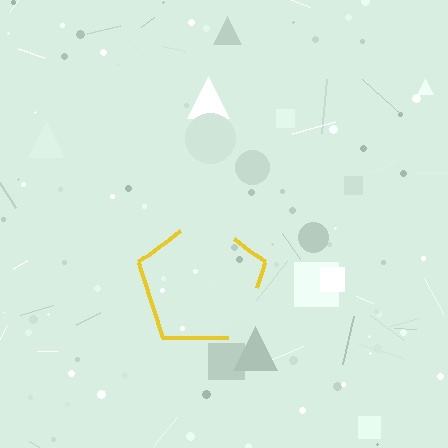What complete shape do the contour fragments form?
The contour fragments form a pentagon.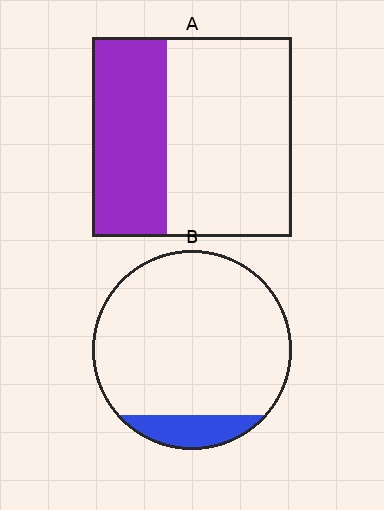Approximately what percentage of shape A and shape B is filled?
A is approximately 40% and B is approximately 10%.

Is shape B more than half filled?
No.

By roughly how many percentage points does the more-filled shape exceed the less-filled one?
By roughly 25 percentage points (A over B).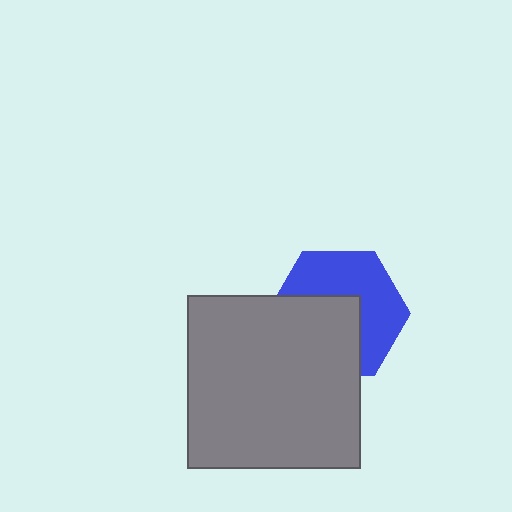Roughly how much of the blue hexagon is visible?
About half of it is visible (roughly 52%).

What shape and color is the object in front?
The object in front is a gray square.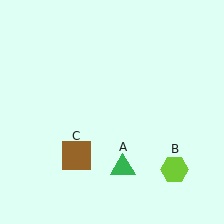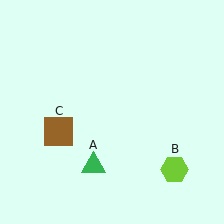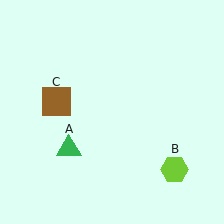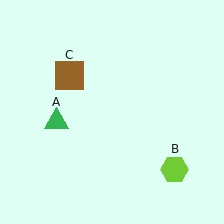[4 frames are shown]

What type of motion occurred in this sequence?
The green triangle (object A), brown square (object C) rotated clockwise around the center of the scene.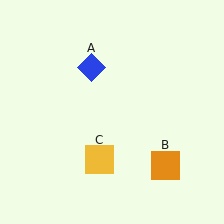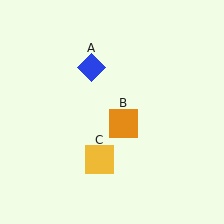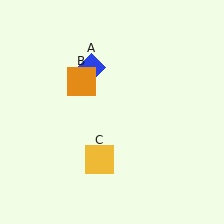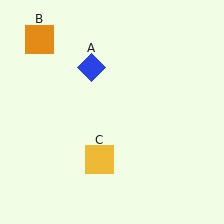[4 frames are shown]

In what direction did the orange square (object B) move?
The orange square (object B) moved up and to the left.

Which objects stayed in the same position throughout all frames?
Blue diamond (object A) and yellow square (object C) remained stationary.